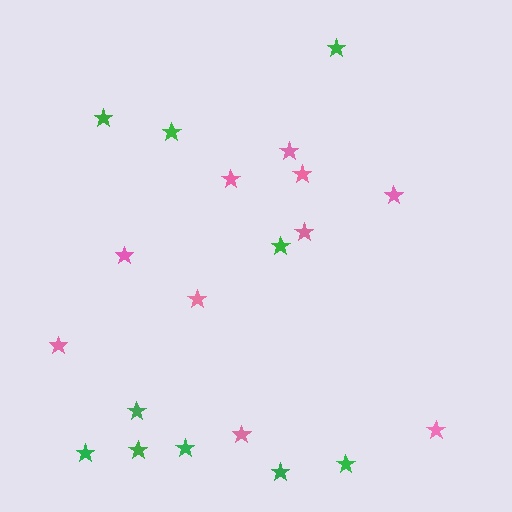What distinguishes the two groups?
There are 2 groups: one group of pink stars (10) and one group of green stars (10).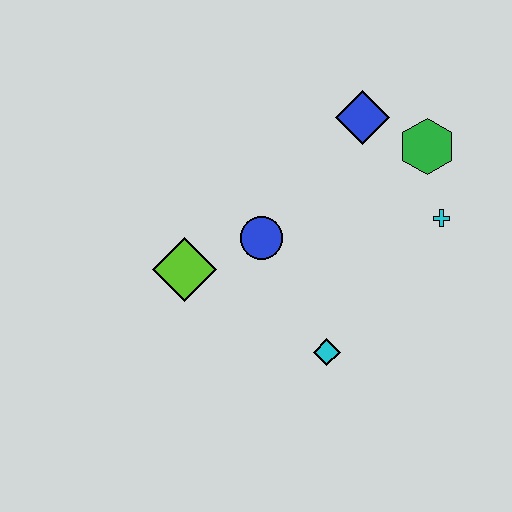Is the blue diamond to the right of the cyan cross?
No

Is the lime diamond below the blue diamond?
Yes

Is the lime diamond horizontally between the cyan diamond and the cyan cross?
No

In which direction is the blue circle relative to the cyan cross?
The blue circle is to the left of the cyan cross.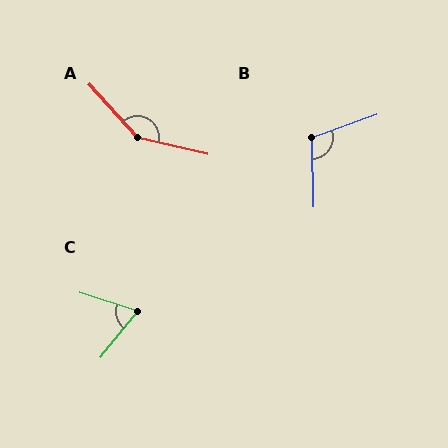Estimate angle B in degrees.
Approximately 109 degrees.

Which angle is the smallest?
C, at approximately 68 degrees.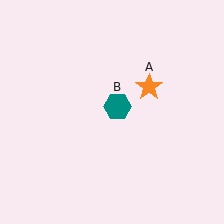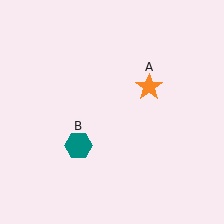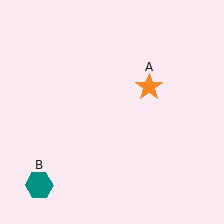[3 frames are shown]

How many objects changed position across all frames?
1 object changed position: teal hexagon (object B).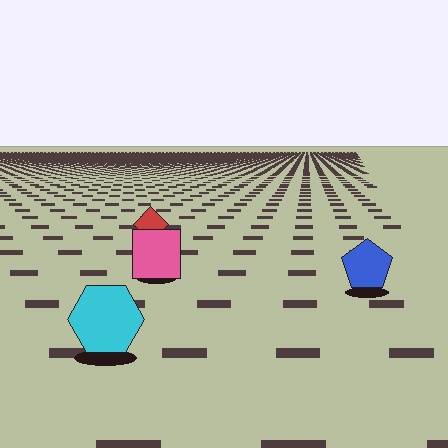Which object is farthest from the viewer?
The red diamond is farthest from the viewer. It appears smaller and the ground texture around it is denser.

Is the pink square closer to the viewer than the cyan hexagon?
No. The cyan hexagon is closer — you can tell from the texture gradient: the ground texture is coarser near it.